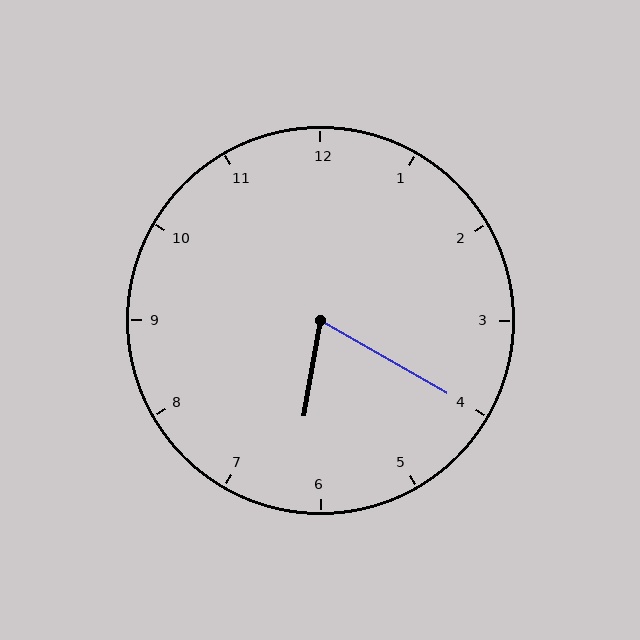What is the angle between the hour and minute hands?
Approximately 70 degrees.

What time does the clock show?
6:20.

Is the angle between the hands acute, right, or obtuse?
It is acute.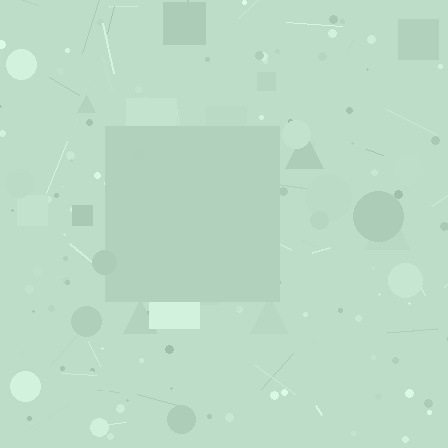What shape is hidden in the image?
A square is hidden in the image.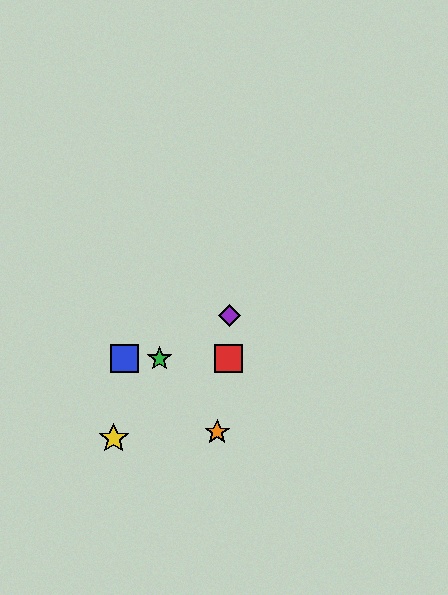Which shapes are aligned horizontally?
The red square, the blue square, the green star are aligned horizontally.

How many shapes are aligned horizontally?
3 shapes (the red square, the blue square, the green star) are aligned horizontally.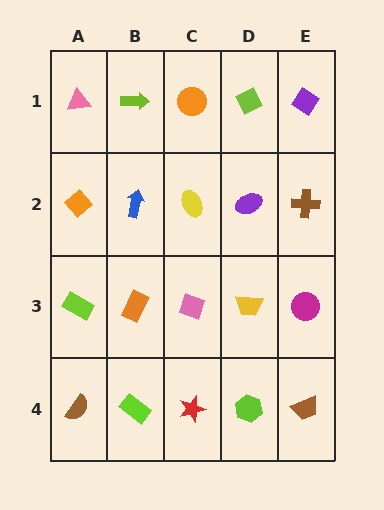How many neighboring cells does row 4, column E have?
2.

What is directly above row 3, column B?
A blue arrow.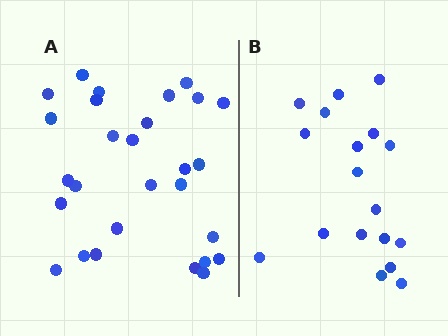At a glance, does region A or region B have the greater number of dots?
Region A (the left region) has more dots.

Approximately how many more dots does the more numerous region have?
Region A has roughly 10 or so more dots than region B.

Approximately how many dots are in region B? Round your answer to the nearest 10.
About 20 dots. (The exact count is 18, which rounds to 20.)